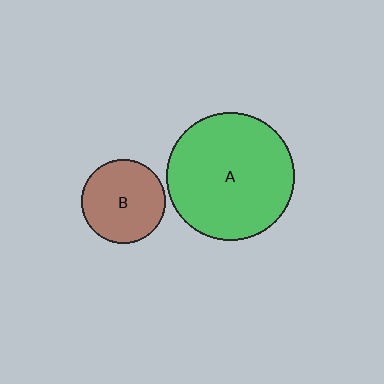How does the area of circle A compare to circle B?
Approximately 2.3 times.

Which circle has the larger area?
Circle A (green).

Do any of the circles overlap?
No, none of the circles overlap.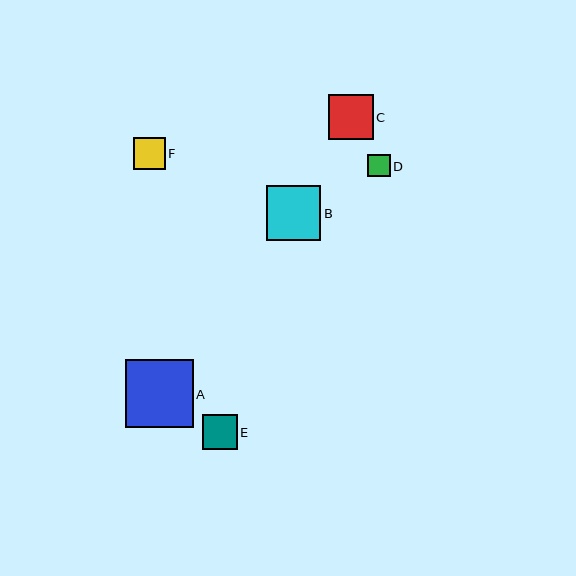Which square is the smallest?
Square D is the smallest with a size of approximately 22 pixels.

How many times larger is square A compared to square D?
Square A is approximately 3.0 times the size of square D.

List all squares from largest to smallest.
From largest to smallest: A, B, C, E, F, D.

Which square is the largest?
Square A is the largest with a size of approximately 68 pixels.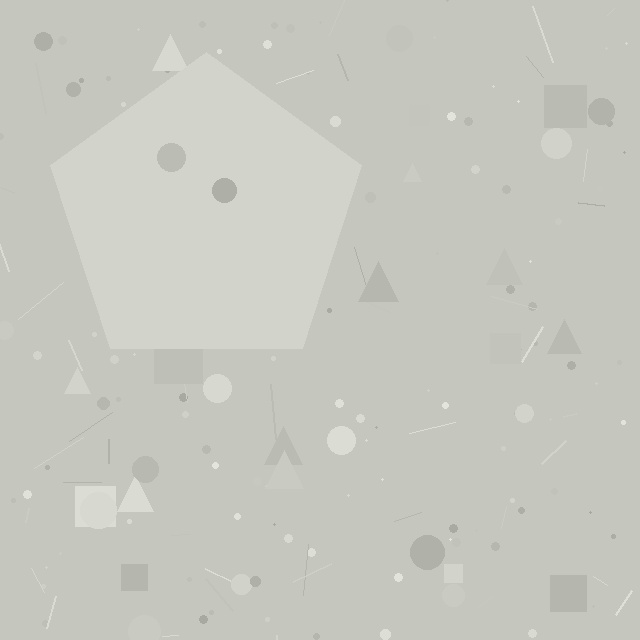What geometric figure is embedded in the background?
A pentagon is embedded in the background.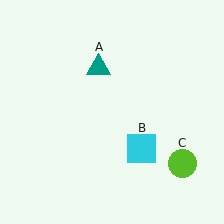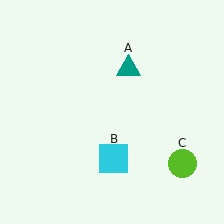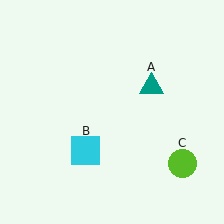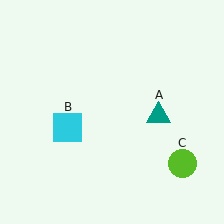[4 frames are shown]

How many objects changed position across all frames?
2 objects changed position: teal triangle (object A), cyan square (object B).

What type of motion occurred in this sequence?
The teal triangle (object A), cyan square (object B) rotated clockwise around the center of the scene.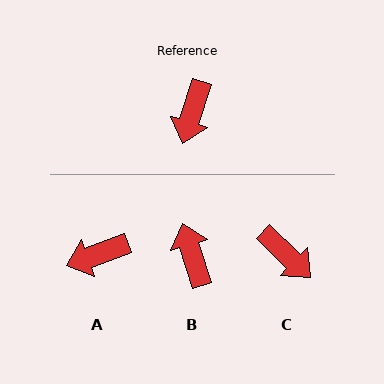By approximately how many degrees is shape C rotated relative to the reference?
Approximately 64 degrees counter-clockwise.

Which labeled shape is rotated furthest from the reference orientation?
B, about 146 degrees away.